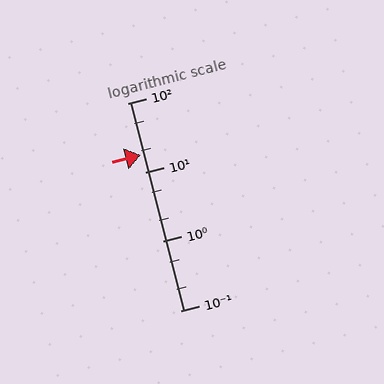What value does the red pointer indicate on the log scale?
The pointer indicates approximately 18.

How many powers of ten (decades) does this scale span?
The scale spans 3 decades, from 0.1 to 100.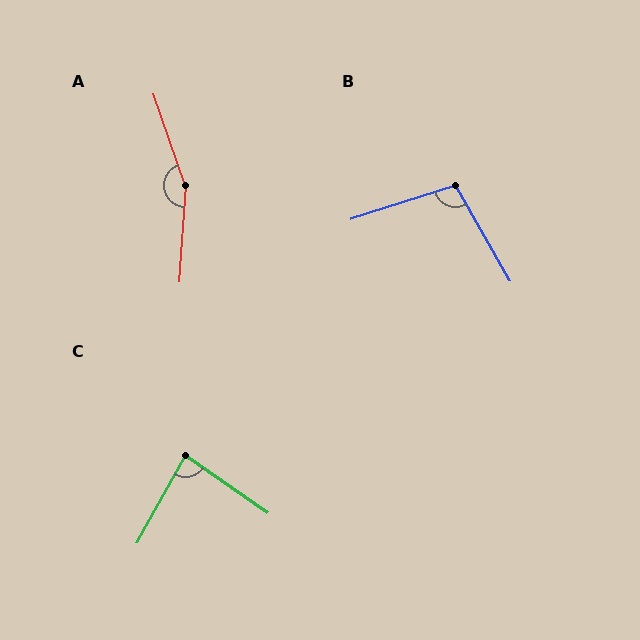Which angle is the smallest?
C, at approximately 84 degrees.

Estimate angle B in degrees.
Approximately 102 degrees.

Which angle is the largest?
A, at approximately 157 degrees.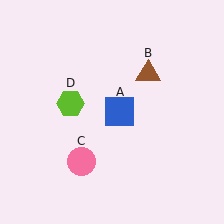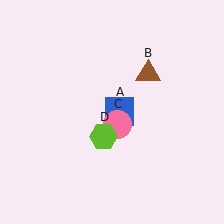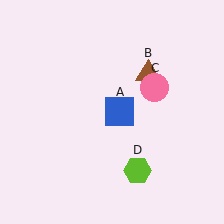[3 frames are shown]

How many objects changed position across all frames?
2 objects changed position: pink circle (object C), lime hexagon (object D).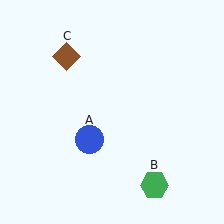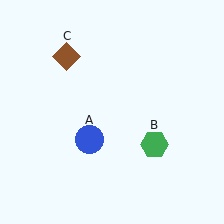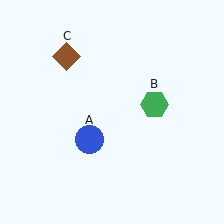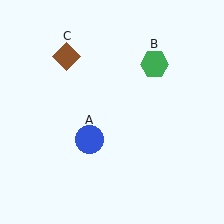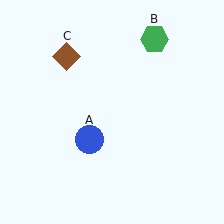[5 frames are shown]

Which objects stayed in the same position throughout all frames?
Blue circle (object A) and brown diamond (object C) remained stationary.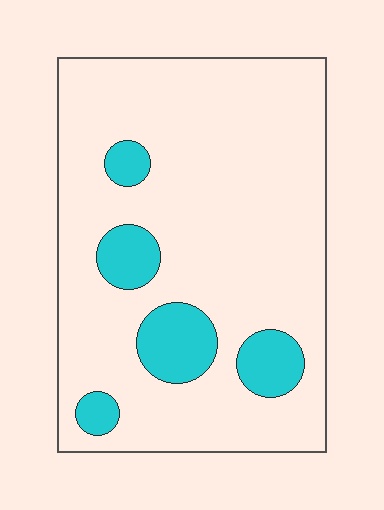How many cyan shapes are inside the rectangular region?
5.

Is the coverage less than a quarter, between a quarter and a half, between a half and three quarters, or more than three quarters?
Less than a quarter.